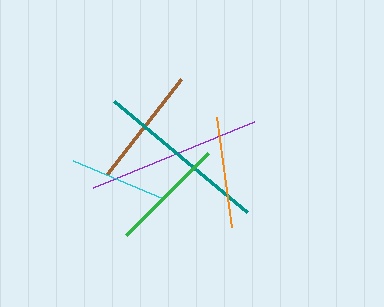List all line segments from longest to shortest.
From longest to shortest: purple, teal, brown, green, orange, cyan.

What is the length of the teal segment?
The teal segment is approximately 173 pixels long.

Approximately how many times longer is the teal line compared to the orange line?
The teal line is approximately 1.6 times the length of the orange line.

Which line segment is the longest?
The purple line is the longest at approximately 174 pixels.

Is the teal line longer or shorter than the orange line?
The teal line is longer than the orange line.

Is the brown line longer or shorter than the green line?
The brown line is longer than the green line.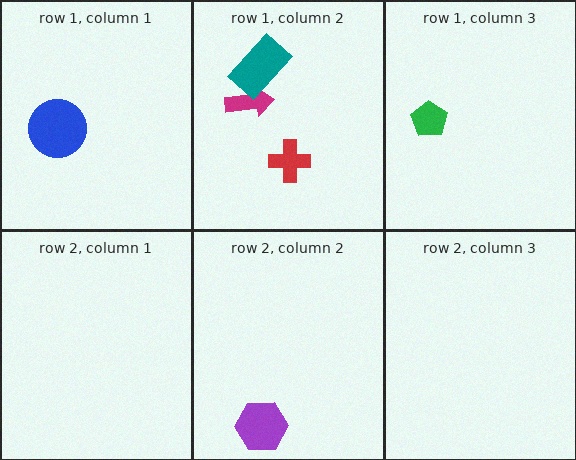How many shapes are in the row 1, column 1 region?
1.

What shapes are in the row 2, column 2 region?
The purple hexagon.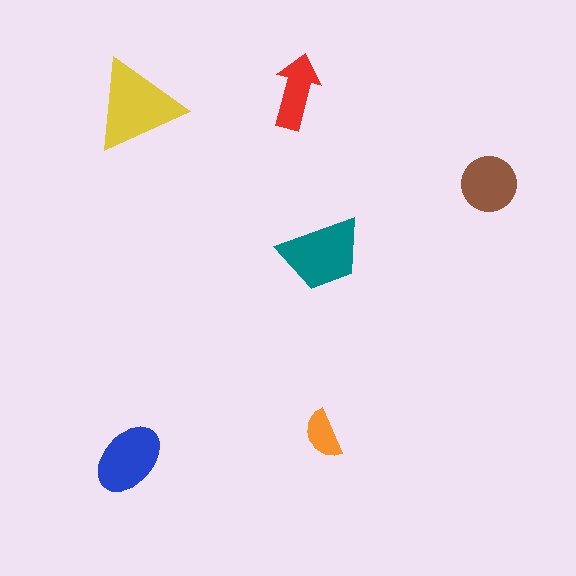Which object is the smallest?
The orange semicircle.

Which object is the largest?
The yellow triangle.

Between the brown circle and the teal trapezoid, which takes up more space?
The teal trapezoid.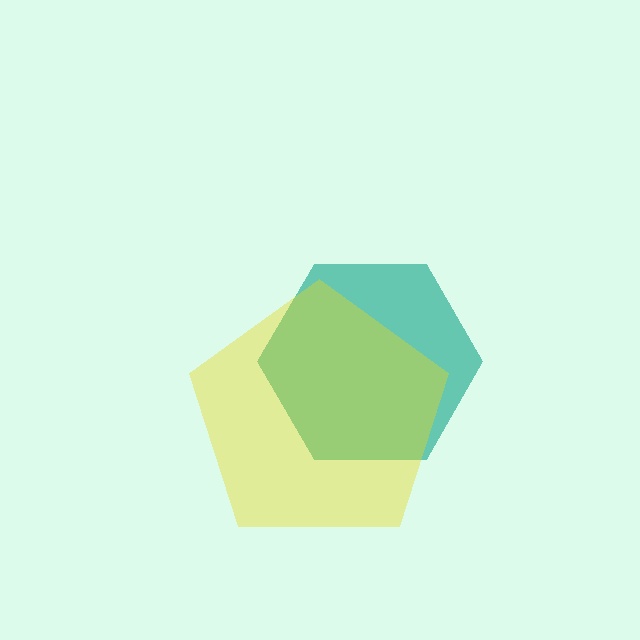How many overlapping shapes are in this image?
There are 2 overlapping shapes in the image.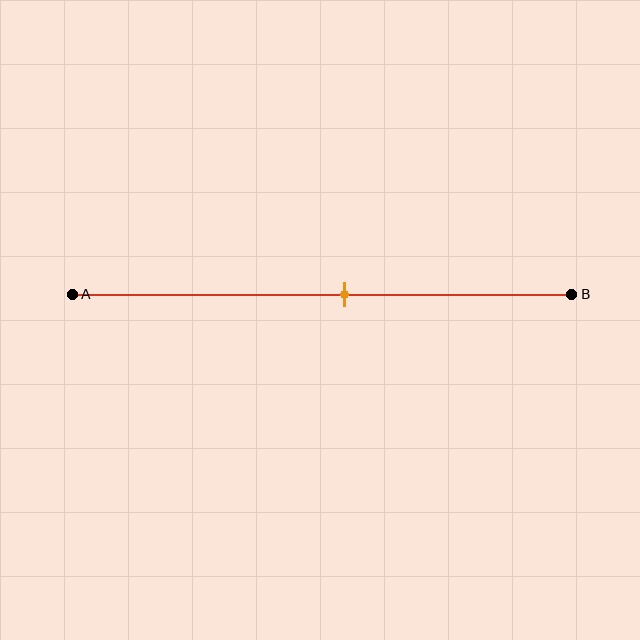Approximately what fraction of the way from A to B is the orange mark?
The orange mark is approximately 55% of the way from A to B.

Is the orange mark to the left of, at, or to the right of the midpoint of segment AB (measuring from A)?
The orange mark is to the right of the midpoint of segment AB.